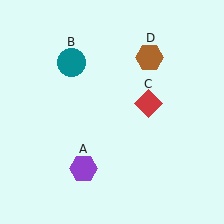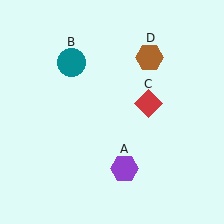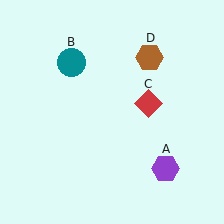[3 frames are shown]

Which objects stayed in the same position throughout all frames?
Teal circle (object B) and red diamond (object C) and brown hexagon (object D) remained stationary.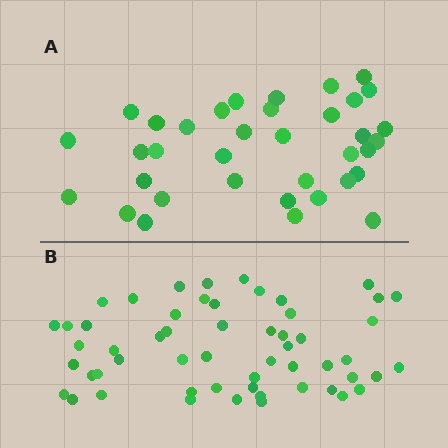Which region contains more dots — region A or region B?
Region B (the bottom region) has more dots.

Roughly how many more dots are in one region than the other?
Region B has approximately 20 more dots than region A.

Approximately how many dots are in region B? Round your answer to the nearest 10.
About 60 dots. (The exact count is 55, which rounds to 60.)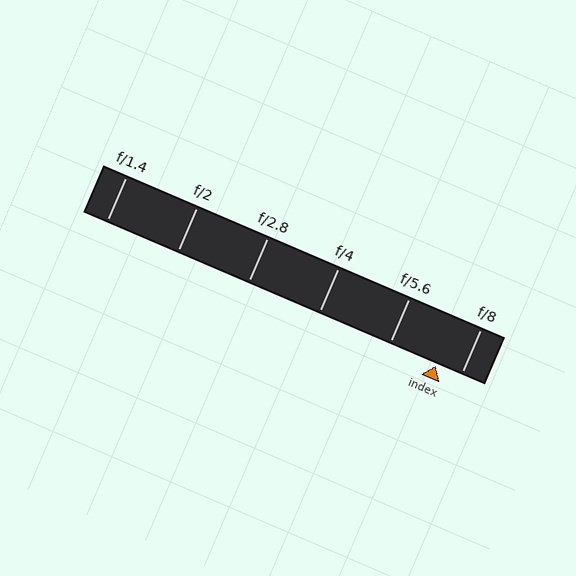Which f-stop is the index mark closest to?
The index mark is closest to f/8.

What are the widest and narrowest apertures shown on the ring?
The widest aperture shown is f/1.4 and the narrowest is f/8.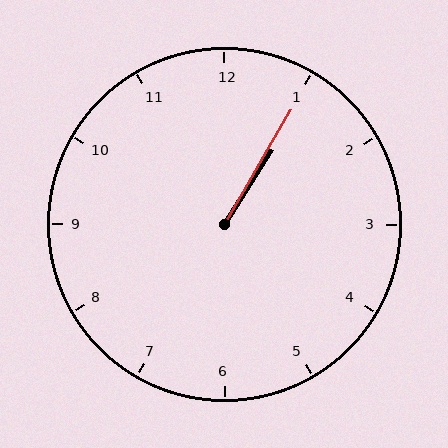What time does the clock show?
1:05.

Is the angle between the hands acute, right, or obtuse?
It is acute.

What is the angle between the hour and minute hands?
Approximately 2 degrees.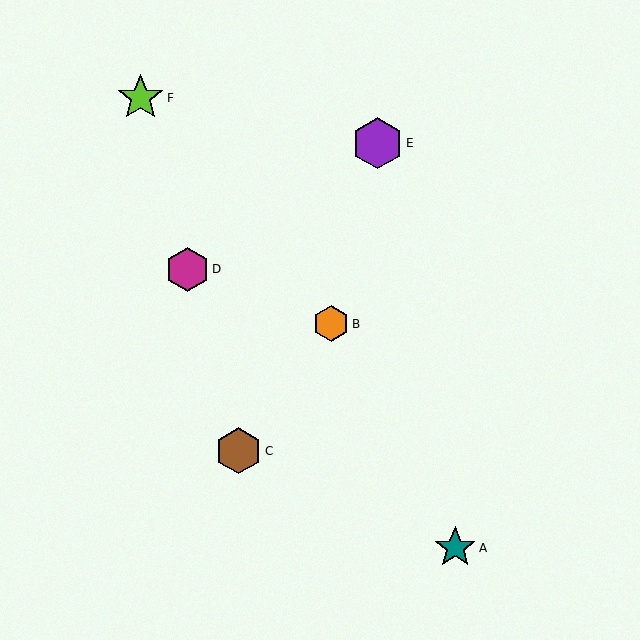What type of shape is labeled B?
Shape B is an orange hexagon.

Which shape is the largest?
The purple hexagon (labeled E) is the largest.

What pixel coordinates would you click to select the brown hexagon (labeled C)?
Click at (239, 451) to select the brown hexagon C.